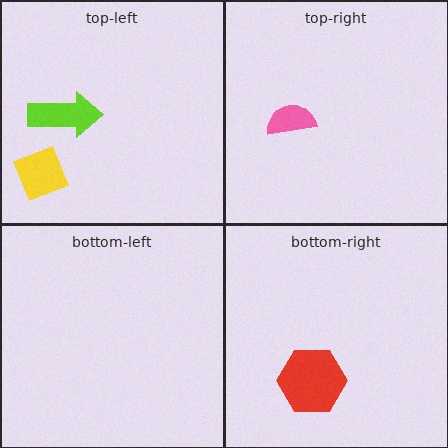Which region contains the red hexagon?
The bottom-right region.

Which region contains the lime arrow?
The top-left region.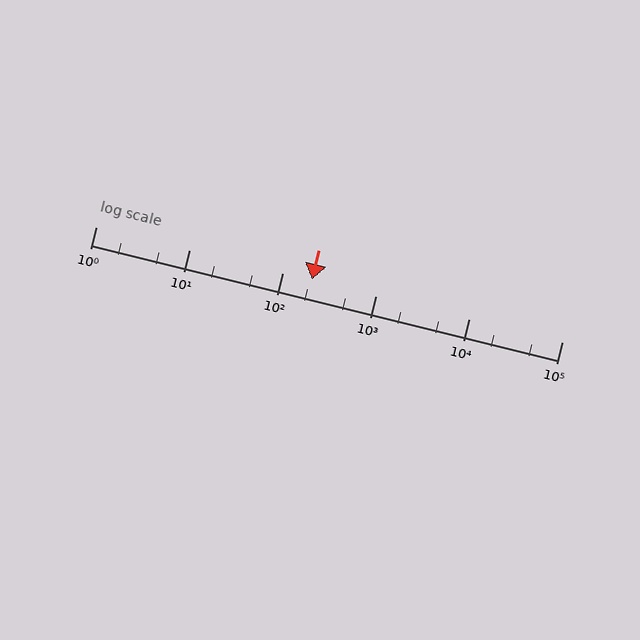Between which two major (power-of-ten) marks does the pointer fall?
The pointer is between 100 and 1000.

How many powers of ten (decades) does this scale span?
The scale spans 5 decades, from 1 to 100000.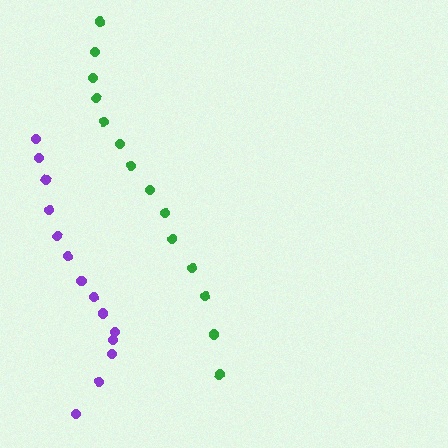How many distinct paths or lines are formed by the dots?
There are 2 distinct paths.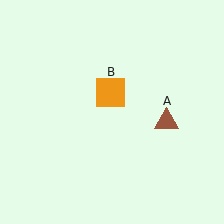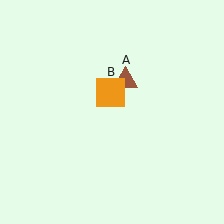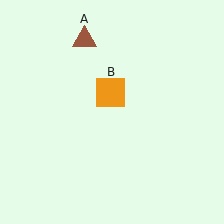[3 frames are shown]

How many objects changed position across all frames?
1 object changed position: brown triangle (object A).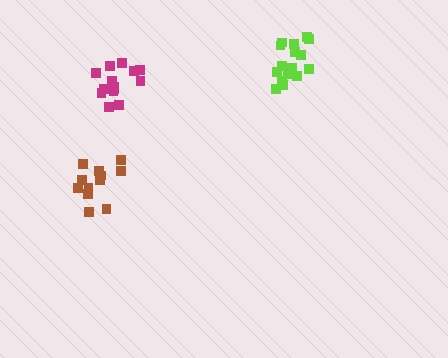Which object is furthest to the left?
The brown cluster is leftmost.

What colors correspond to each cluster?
The clusters are colored: brown, lime, magenta.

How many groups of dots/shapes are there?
There are 3 groups.